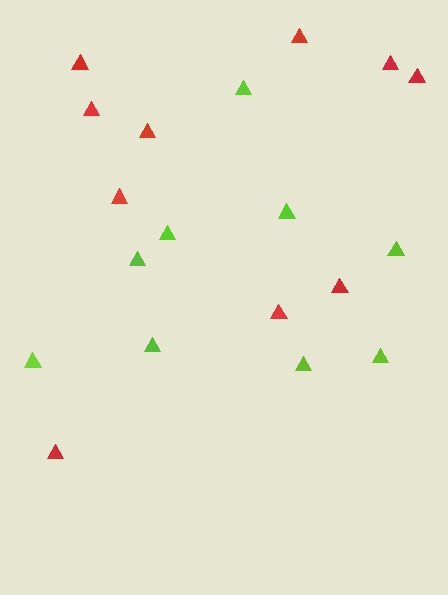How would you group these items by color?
There are 2 groups: one group of lime triangles (9) and one group of red triangles (10).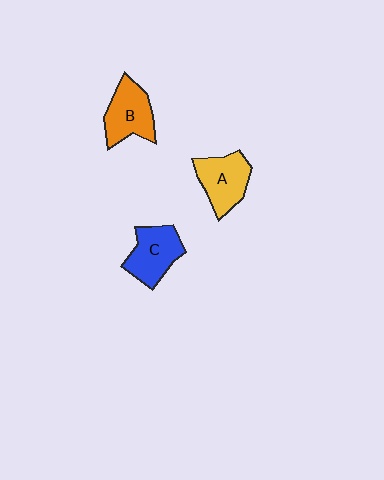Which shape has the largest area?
Shape B (orange).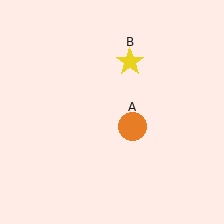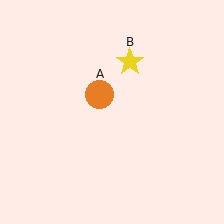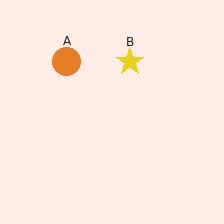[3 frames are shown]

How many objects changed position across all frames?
1 object changed position: orange circle (object A).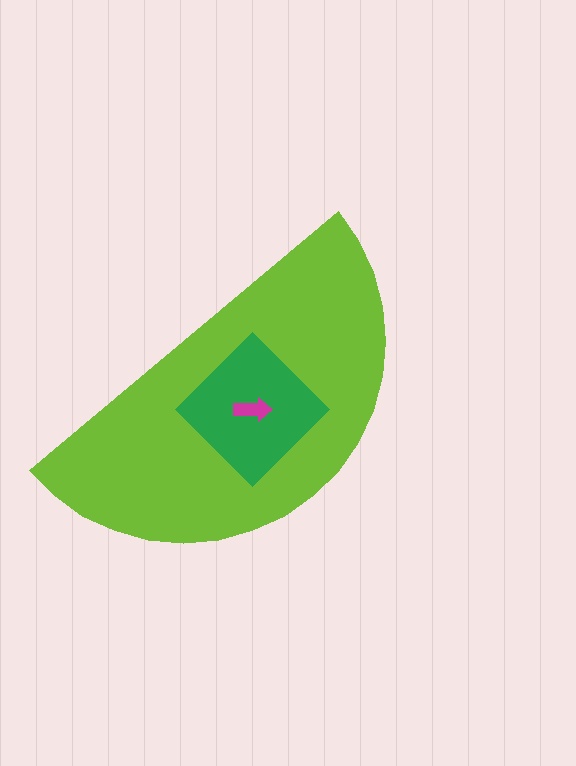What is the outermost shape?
The lime semicircle.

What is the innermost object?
The magenta arrow.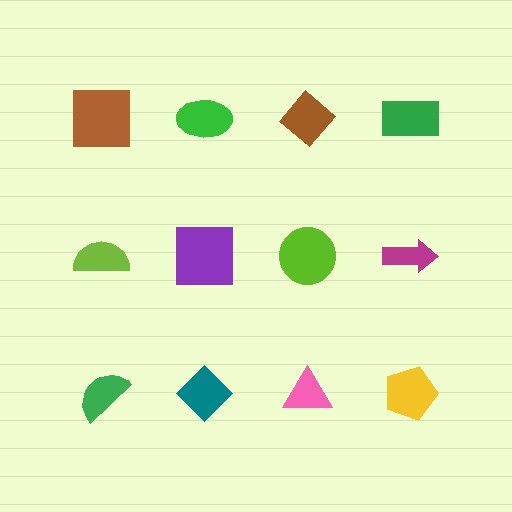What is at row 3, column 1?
A green semicircle.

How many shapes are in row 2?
4 shapes.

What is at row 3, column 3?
A pink triangle.